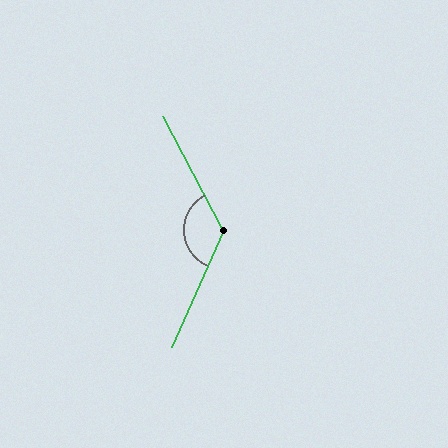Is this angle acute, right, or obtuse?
It is obtuse.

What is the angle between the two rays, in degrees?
Approximately 129 degrees.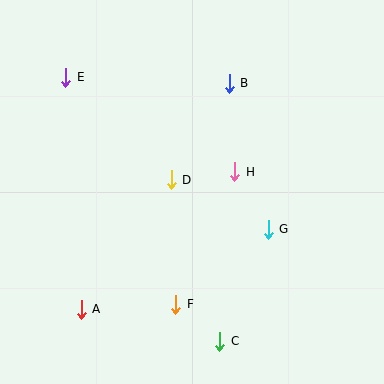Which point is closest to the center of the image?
Point D at (171, 180) is closest to the center.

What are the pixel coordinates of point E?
Point E is at (66, 77).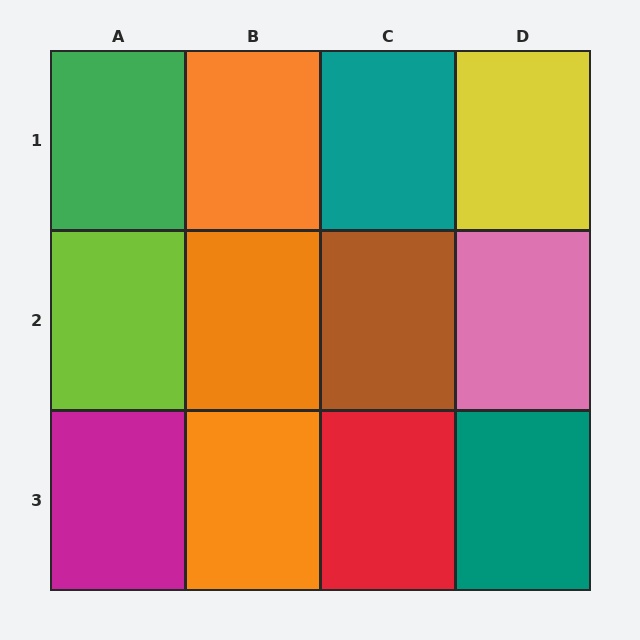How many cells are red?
1 cell is red.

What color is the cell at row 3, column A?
Magenta.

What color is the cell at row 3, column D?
Teal.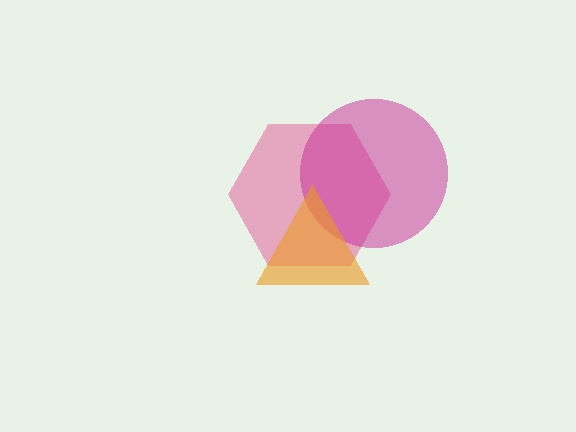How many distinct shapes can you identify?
There are 3 distinct shapes: a pink hexagon, a magenta circle, an orange triangle.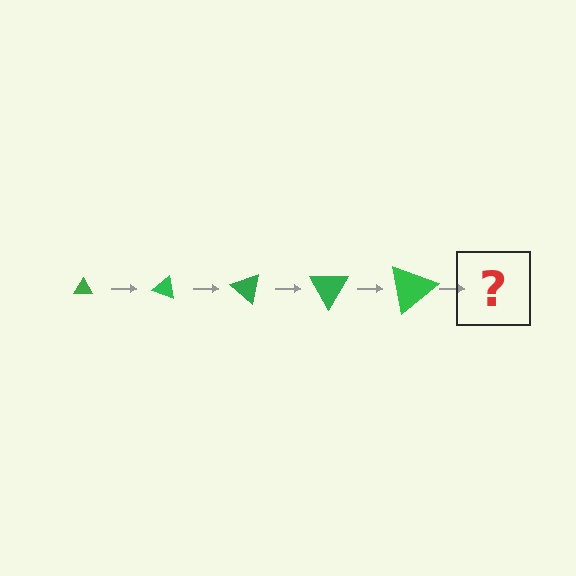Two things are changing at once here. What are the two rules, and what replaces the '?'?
The two rules are that the triangle grows larger each step and it rotates 20 degrees each step. The '?' should be a triangle, larger than the previous one and rotated 100 degrees from the start.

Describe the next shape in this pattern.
It should be a triangle, larger than the previous one and rotated 100 degrees from the start.